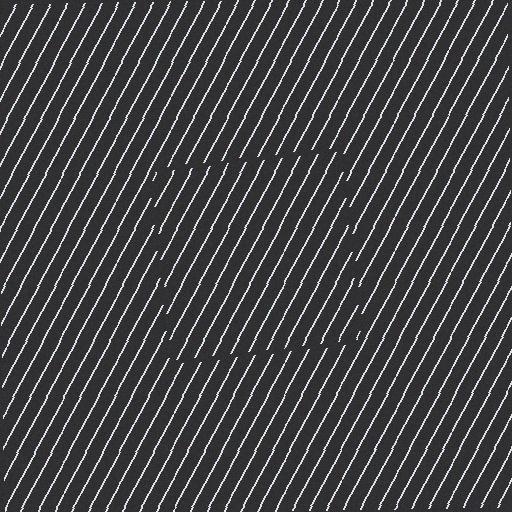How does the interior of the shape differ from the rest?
The interior of the shape contains the same grating, shifted by half a period — the contour is defined by the phase discontinuity where line-ends from the inner and outer gratings abut.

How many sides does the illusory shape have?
4 sides — the line-ends trace a square.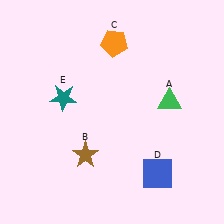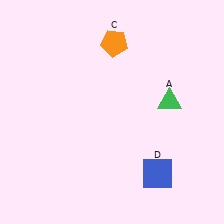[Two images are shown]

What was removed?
The brown star (B), the teal star (E) were removed in Image 2.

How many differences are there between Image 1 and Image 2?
There are 2 differences between the two images.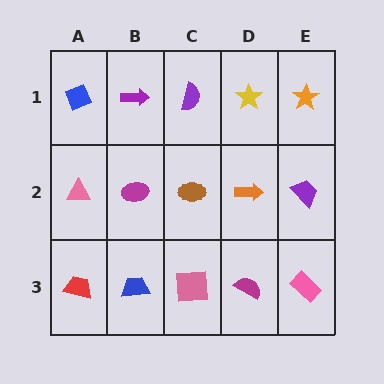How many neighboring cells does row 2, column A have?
3.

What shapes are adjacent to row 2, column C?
A purple semicircle (row 1, column C), a pink square (row 3, column C), a magenta ellipse (row 2, column B), an orange arrow (row 2, column D).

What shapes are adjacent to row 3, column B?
A magenta ellipse (row 2, column B), a red trapezoid (row 3, column A), a pink square (row 3, column C).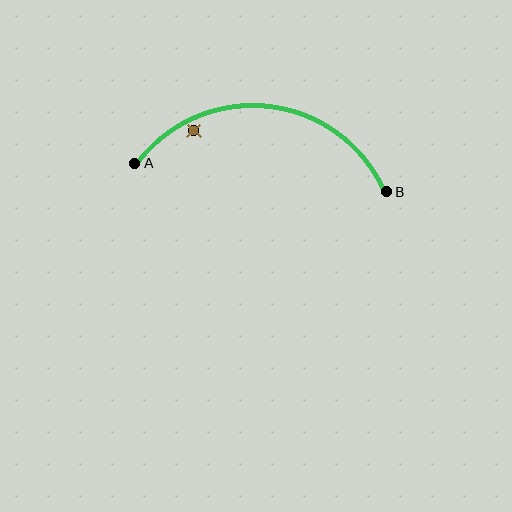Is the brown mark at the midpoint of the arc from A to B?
No — the brown mark does not lie on the arc at all. It sits slightly inside the curve.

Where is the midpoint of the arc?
The arc midpoint is the point on the curve farthest from the straight line joining A and B. It sits above that line.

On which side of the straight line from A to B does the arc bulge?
The arc bulges above the straight line connecting A and B.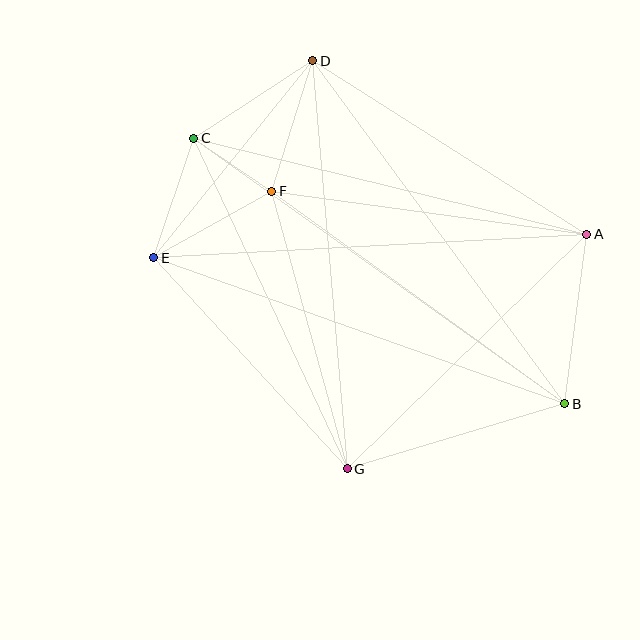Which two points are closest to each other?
Points C and F are closest to each other.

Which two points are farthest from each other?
Points B and C are farthest from each other.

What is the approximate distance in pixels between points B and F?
The distance between B and F is approximately 362 pixels.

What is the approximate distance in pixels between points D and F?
The distance between D and F is approximately 136 pixels.